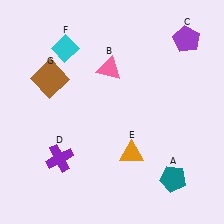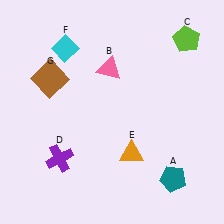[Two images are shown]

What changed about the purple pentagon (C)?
In Image 1, C is purple. In Image 2, it changed to lime.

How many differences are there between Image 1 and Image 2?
There is 1 difference between the two images.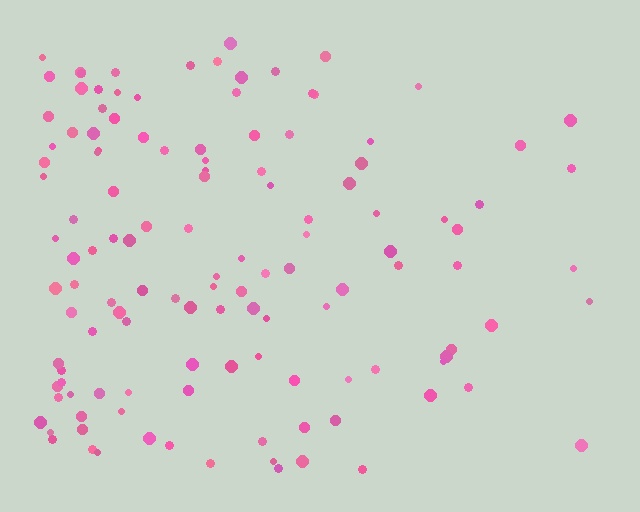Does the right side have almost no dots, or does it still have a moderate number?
Still a moderate number, just noticeably fewer than the left.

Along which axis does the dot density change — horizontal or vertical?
Horizontal.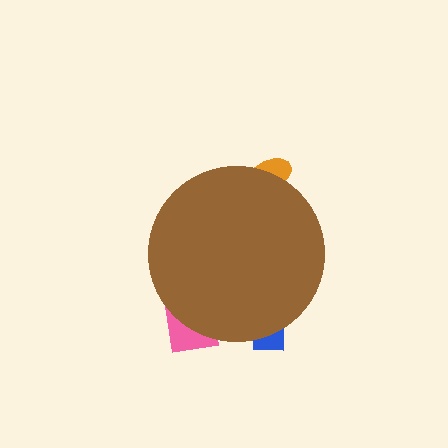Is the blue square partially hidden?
Yes, the blue square is partially hidden behind the brown circle.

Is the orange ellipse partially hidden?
Yes, the orange ellipse is partially hidden behind the brown circle.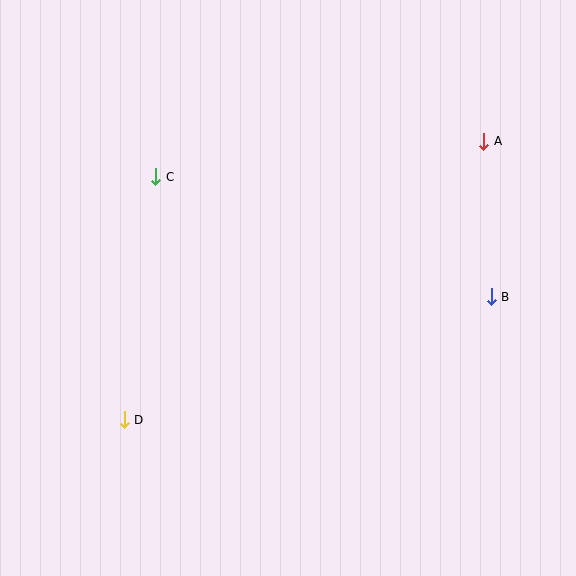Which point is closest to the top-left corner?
Point C is closest to the top-left corner.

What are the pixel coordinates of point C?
Point C is at (156, 177).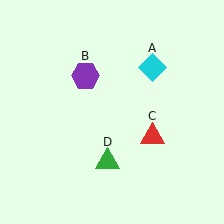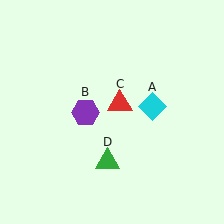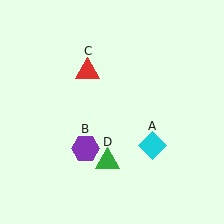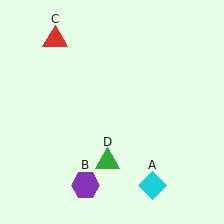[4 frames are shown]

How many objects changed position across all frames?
3 objects changed position: cyan diamond (object A), purple hexagon (object B), red triangle (object C).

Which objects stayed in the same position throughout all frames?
Green triangle (object D) remained stationary.